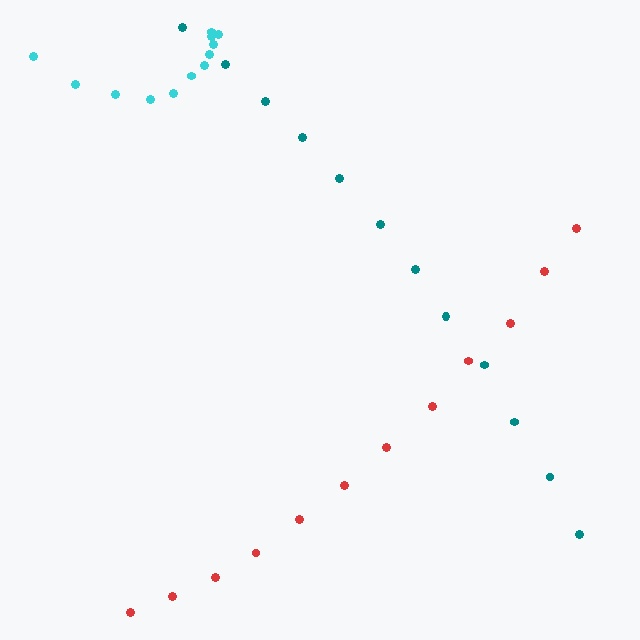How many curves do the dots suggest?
There are 3 distinct paths.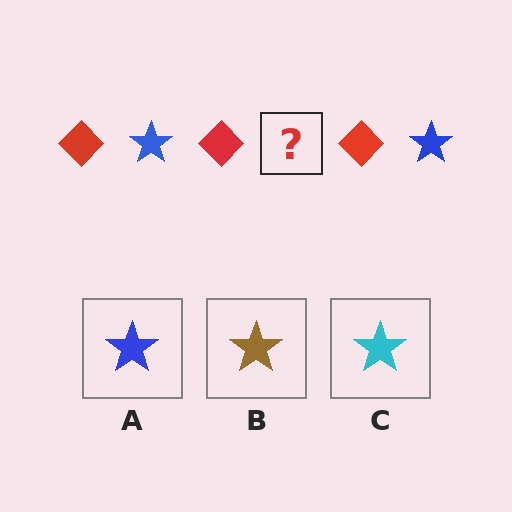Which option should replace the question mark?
Option A.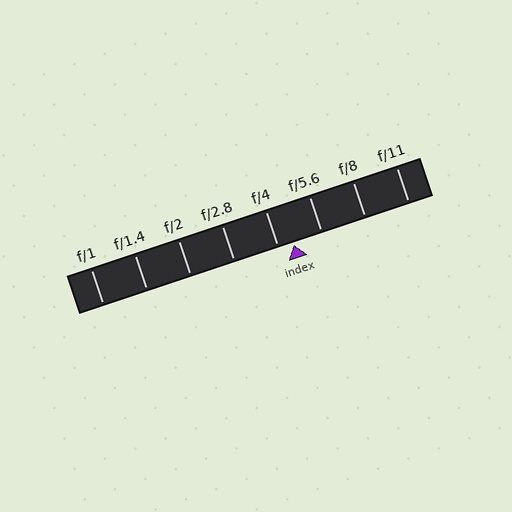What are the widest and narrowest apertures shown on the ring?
The widest aperture shown is f/1 and the narrowest is f/11.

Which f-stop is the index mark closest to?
The index mark is closest to f/4.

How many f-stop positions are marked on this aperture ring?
There are 8 f-stop positions marked.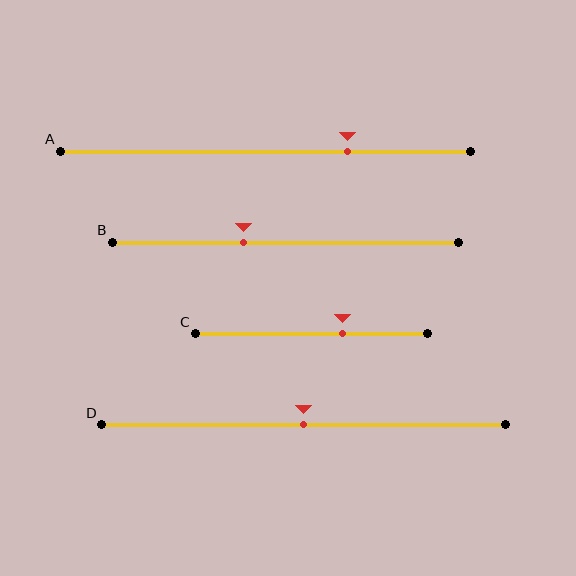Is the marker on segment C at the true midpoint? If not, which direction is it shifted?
No, the marker on segment C is shifted to the right by about 13% of the segment length.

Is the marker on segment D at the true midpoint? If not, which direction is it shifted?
Yes, the marker on segment D is at the true midpoint.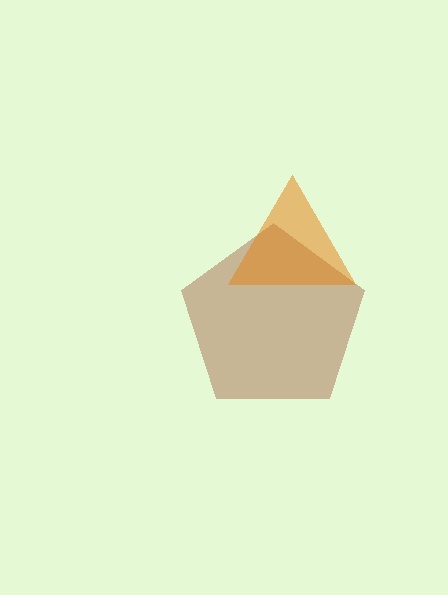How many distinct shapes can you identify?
There are 2 distinct shapes: a brown pentagon, an orange triangle.